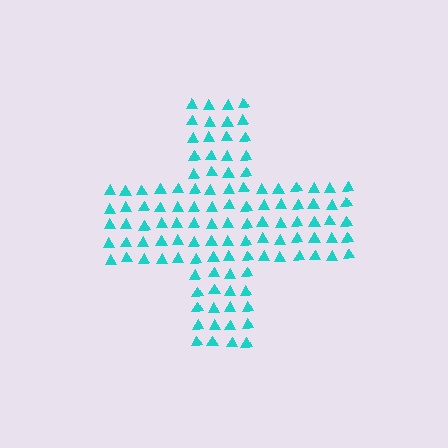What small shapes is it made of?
It is made of small triangles.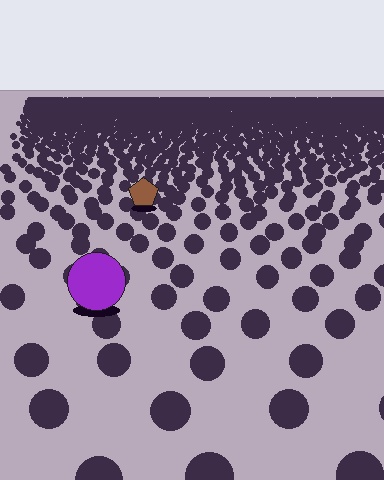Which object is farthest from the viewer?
The brown pentagon is farthest from the viewer. It appears smaller and the ground texture around it is denser.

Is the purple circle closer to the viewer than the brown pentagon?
Yes. The purple circle is closer — you can tell from the texture gradient: the ground texture is coarser near it.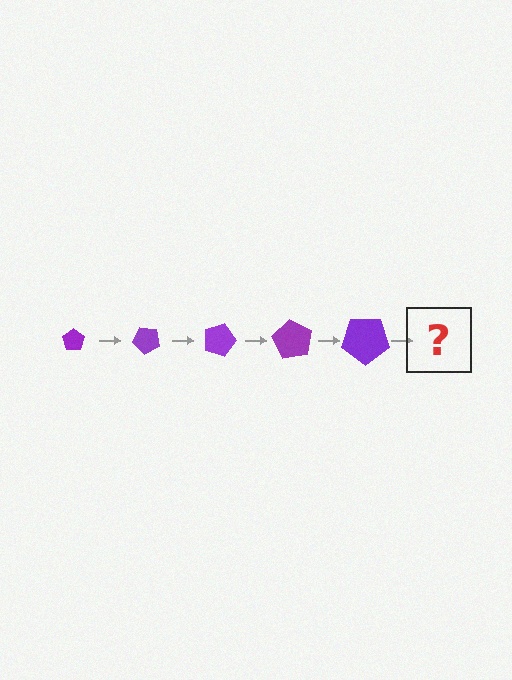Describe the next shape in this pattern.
It should be a pentagon, larger than the previous one and rotated 225 degrees from the start.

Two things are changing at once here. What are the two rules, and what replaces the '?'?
The two rules are that the pentagon grows larger each step and it rotates 45 degrees each step. The '?' should be a pentagon, larger than the previous one and rotated 225 degrees from the start.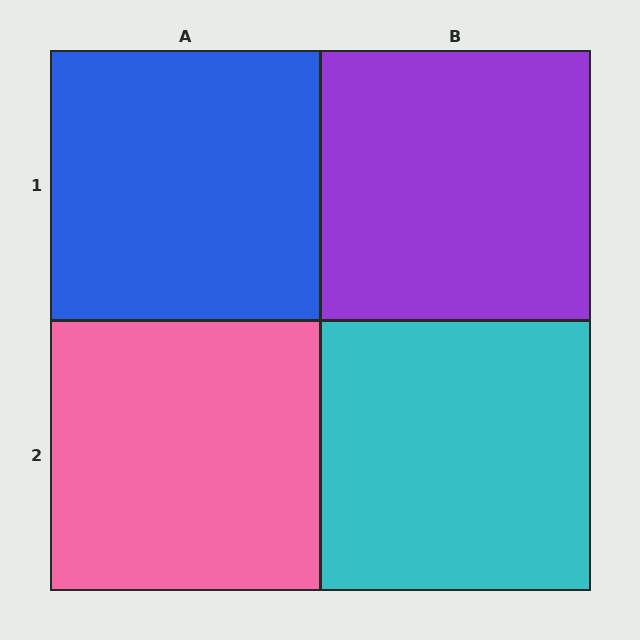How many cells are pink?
1 cell is pink.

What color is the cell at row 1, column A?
Blue.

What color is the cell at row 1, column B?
Purple.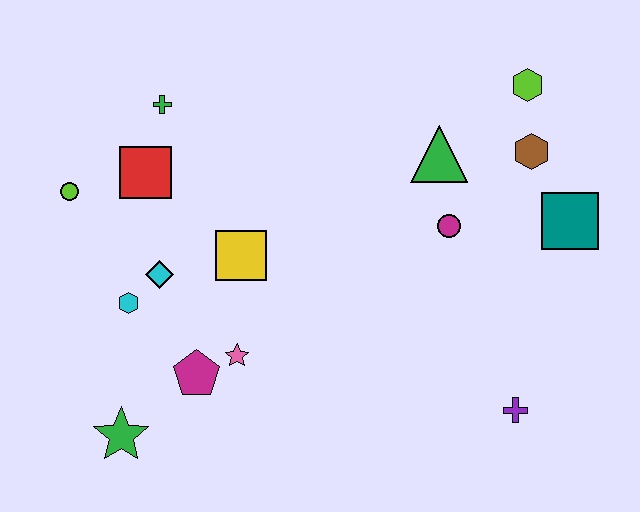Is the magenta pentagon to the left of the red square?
No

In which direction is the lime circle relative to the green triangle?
The lime circle is to the left of the green triangle.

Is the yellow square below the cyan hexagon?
No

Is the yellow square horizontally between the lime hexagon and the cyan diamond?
Yes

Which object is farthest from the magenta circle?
The green star is farthest from the magenta circle.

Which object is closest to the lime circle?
The red square is closest to the lime circle.